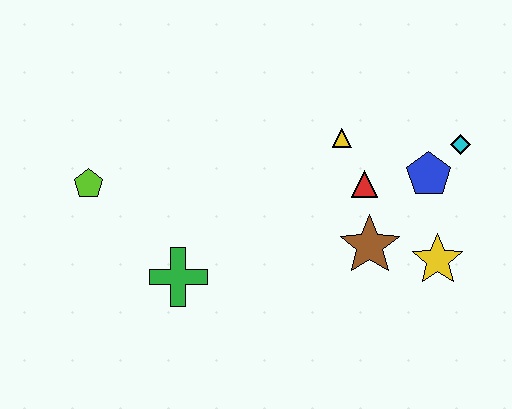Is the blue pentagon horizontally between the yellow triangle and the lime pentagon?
No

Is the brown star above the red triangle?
No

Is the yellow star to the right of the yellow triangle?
Yes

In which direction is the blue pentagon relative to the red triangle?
The blue pentagon is to the right of the red triangle.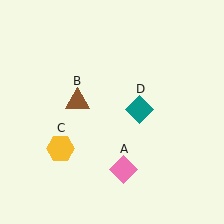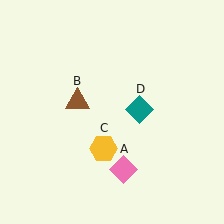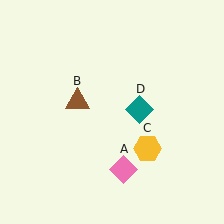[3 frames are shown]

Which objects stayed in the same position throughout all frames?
Pink diamond (object A) and brown triangle (object B) and teal diamond (object D) remained stationary.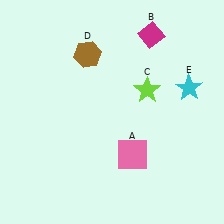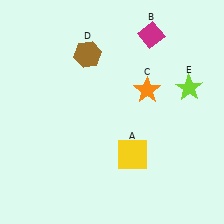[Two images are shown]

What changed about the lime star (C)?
In Image 1, C is lime. In Image 2, it changed to orange.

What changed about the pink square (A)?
In Image 1, A is pink. In Image 2, it changed to yellow.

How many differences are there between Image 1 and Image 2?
There are 3 differences between the two images.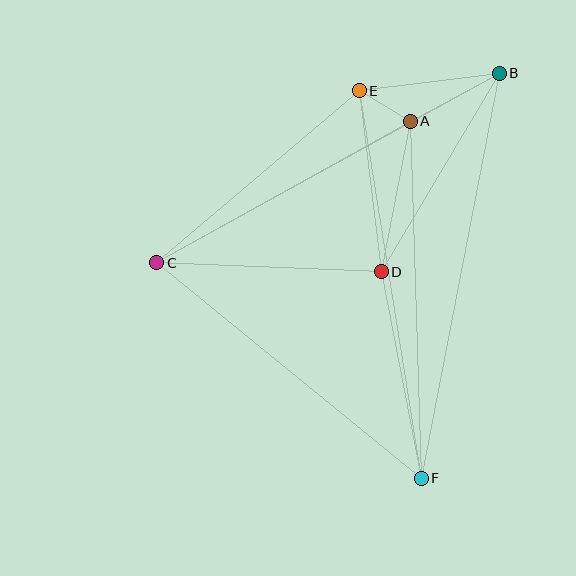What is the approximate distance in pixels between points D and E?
The distance between D and E is approximately 182 pixels.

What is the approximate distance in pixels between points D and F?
The distance between D and F is approximately 210 pixels.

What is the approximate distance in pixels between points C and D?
The distance between C and D is approximately 225 pixels.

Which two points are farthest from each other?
Points B and F are farthest from each other.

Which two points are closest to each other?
Points A and E are closest to each other.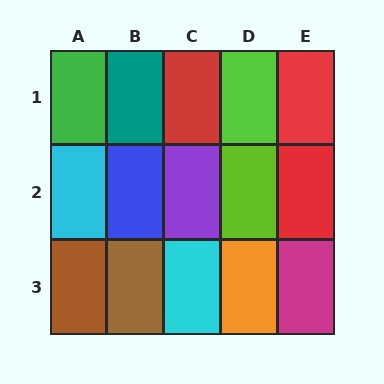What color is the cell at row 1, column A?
Green.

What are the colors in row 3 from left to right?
Brown, brown, cyan, orange, magenta.